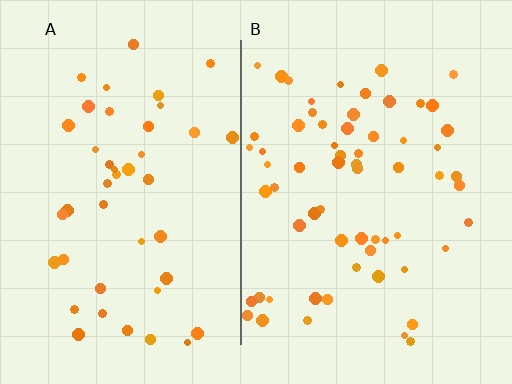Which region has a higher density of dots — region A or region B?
B (the right).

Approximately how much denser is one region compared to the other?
Approximately 1.4× — region B over region A.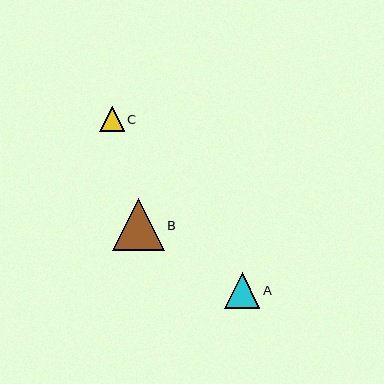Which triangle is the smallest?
Triangle C is the smallest with a size of approximately 25 pixels.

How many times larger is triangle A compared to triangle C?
Triangle A is approximately 1.4 times the size of triangle C.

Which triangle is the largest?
Triangle B is the largest with a size of approximately 51 pixels.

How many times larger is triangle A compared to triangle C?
Triangle A is approximately 1.4 times the size of triangle C.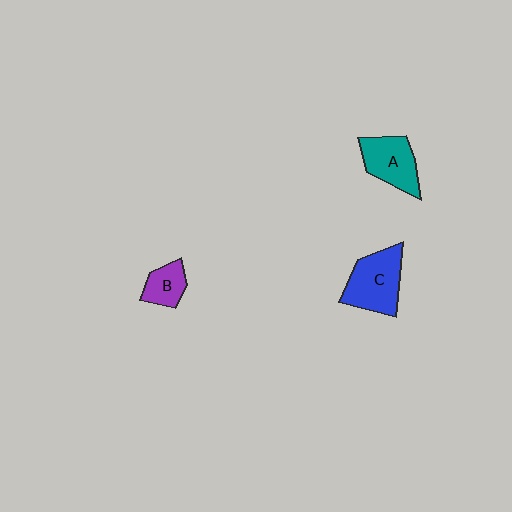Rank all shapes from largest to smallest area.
From largest to smallest: C (blue), A (teal), B (purple).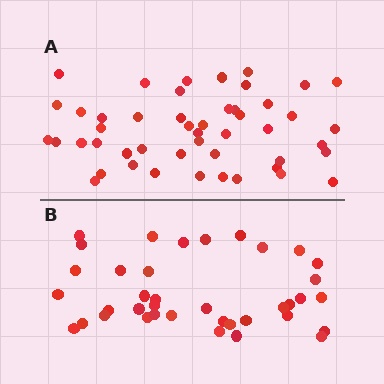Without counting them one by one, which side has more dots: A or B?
Region A (the top region) has more dots.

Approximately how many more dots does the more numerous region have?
Region A has roughly 10 or so more dots than region B.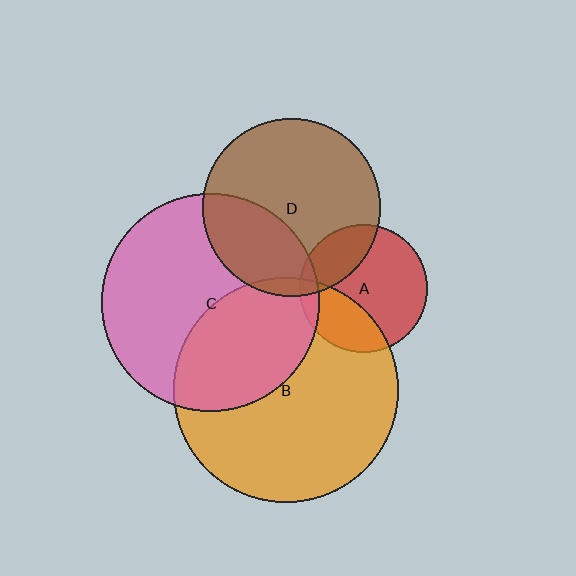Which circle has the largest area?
Circle B (orange).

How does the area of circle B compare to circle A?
Approximately 3.1 times.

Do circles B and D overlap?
Yes.